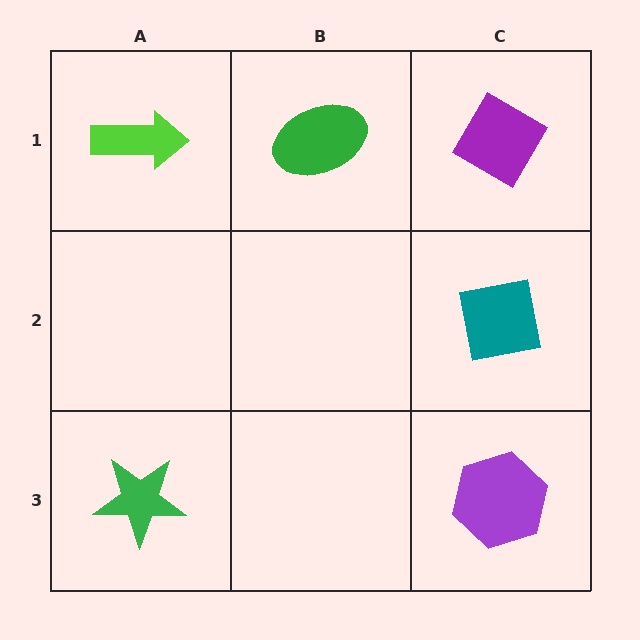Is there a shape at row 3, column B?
No, that cell is empty.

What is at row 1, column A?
A lime arrow.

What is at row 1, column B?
A green ellipse.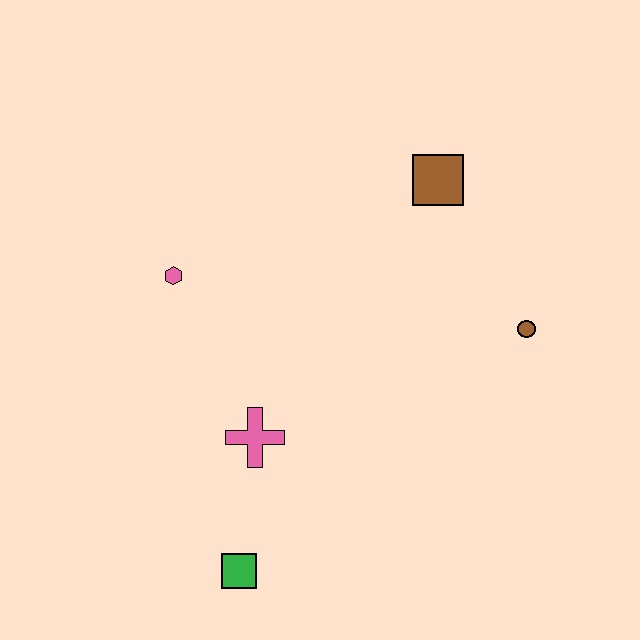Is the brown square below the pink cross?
No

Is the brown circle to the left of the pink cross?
No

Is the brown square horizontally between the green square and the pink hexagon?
No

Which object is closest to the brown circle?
The brown square is closest to the brown circle.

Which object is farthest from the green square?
The brown square is farthest from the green square.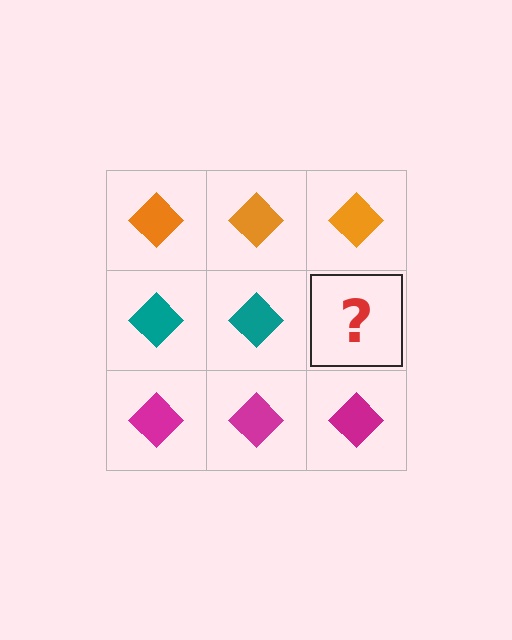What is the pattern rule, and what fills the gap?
The rule is that each row has a consistent color. The gap should be filled with a teal diamond.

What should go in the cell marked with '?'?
The missing cell should contain a teal diamond.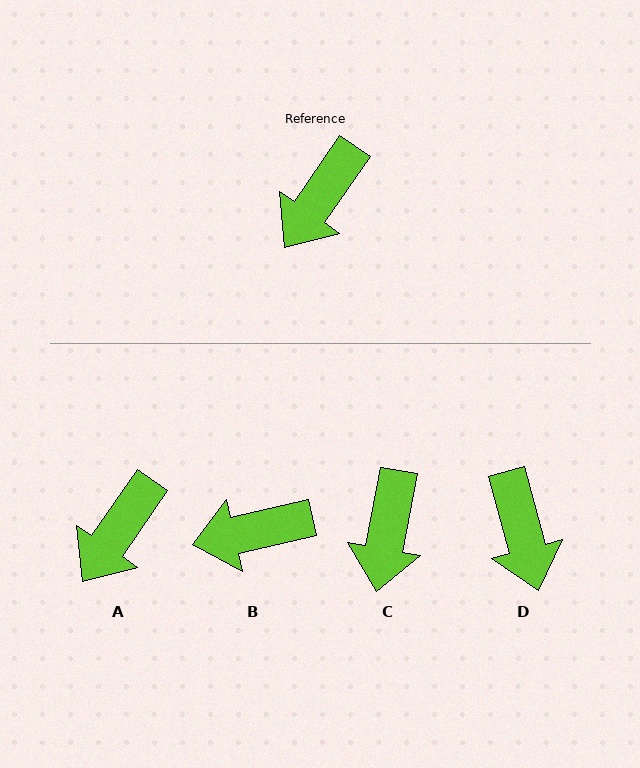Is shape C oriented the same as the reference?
No, it is off by about 24 degrees.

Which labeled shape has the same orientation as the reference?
A.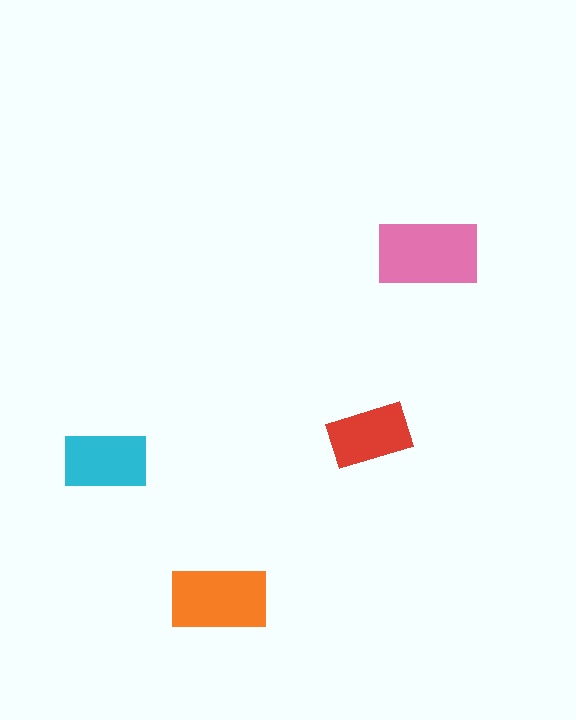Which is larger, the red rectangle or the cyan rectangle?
The cyan one.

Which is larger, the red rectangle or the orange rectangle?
The orange one.